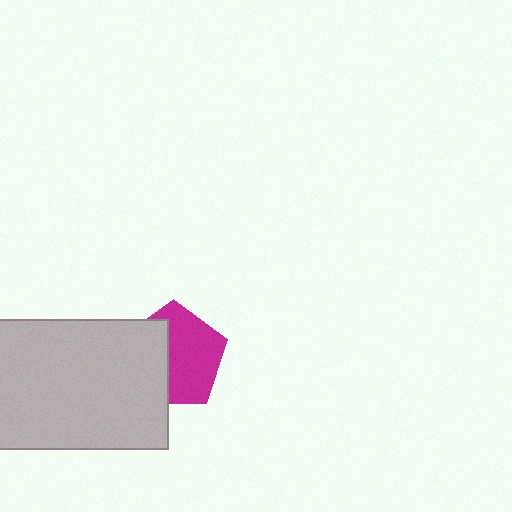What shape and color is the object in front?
The object in front is a light gray rectangle.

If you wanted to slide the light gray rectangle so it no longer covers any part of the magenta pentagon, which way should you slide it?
Slide it left — that is the most direct way to separate the two shapes.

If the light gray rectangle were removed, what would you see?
You would see the complete magenta pentagon.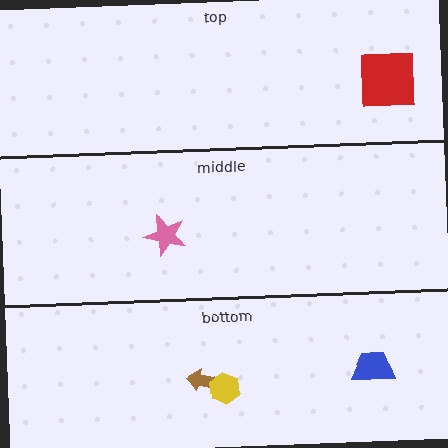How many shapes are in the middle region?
1.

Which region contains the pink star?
The middle region.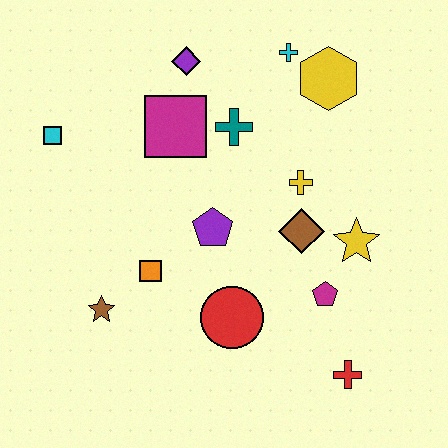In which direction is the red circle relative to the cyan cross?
The red circle is below the cyan cross.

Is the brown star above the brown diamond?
No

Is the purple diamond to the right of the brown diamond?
No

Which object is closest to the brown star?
The orange square is closest to the brown star.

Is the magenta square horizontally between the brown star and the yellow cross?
Yes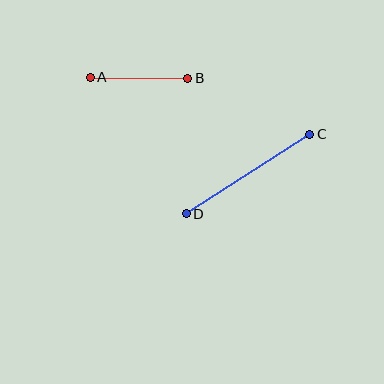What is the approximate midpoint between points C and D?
The midpoint is at approximately (248, 174) pixels.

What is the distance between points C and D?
The distance is approximately 147 pixels.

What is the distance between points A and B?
The distance is approximately 98 pixels.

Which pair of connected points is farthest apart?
Points C and D are farthest apart.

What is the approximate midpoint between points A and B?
The midpoint is at approximately (139, 78) pixels.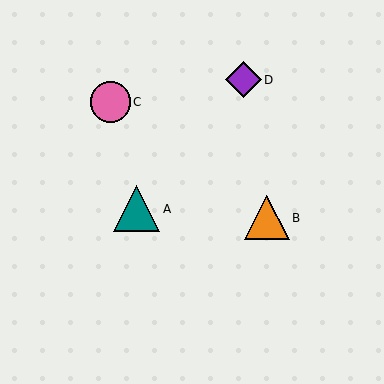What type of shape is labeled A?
Shape A is a teal triangle.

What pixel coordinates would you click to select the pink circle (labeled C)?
Click at (110, 102) to select the pink circle C.